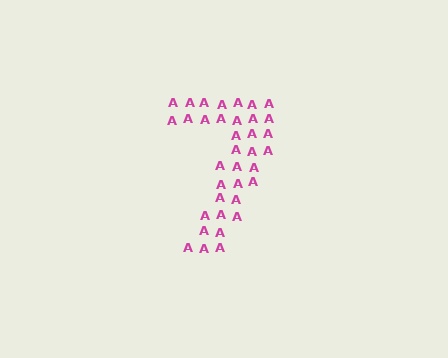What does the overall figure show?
The overall figure shows the digit 7.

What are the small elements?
The small elements are letter A's.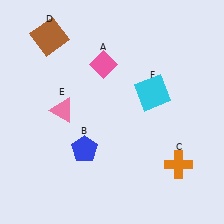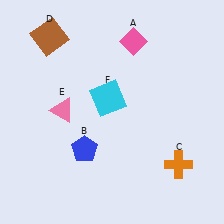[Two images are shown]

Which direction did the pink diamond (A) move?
The pink diamond (A) moved right.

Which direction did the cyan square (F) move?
The cyan square (F) moved left.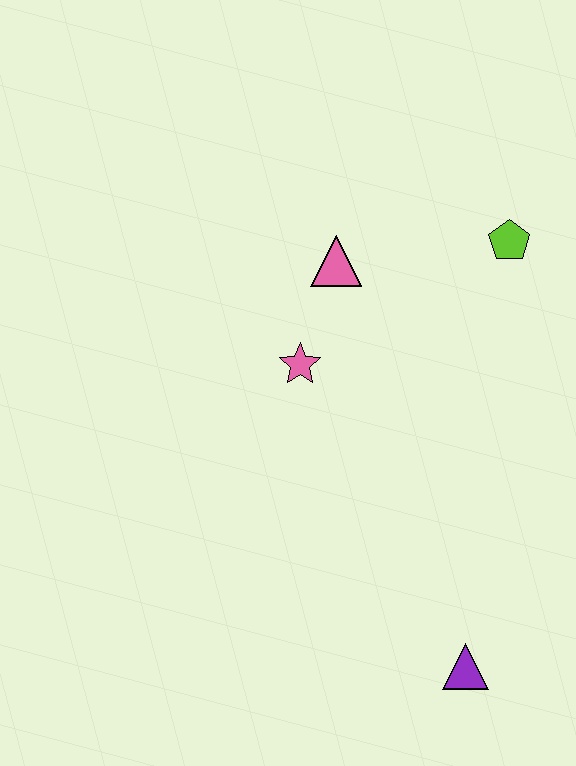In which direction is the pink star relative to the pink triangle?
The pink star is below the pink triangle.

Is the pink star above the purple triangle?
Yes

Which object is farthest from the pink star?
The purple triangle is farthest from the pink star.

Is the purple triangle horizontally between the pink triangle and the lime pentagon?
Yes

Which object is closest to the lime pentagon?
The pink triangle is closest to the lime pentagon.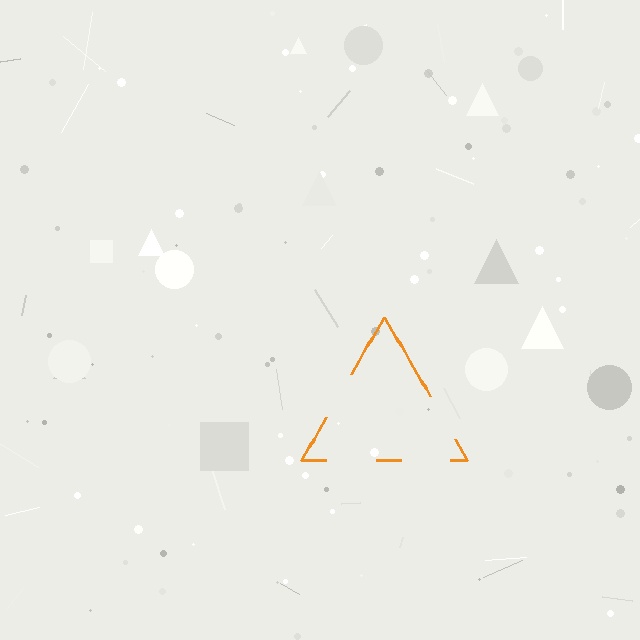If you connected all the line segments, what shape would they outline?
They would outline a triangle.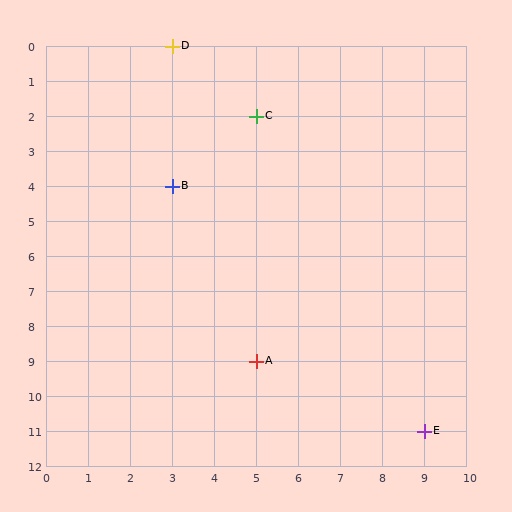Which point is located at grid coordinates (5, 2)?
Point C is at (5, 2).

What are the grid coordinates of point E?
Point E is at grid coordinates (9, 11).